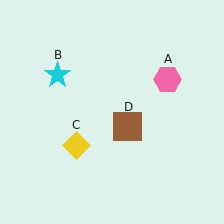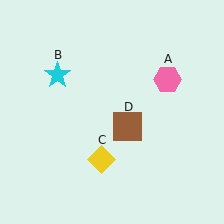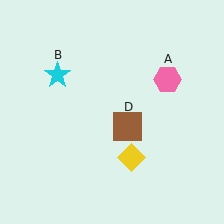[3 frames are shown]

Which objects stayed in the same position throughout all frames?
Pink hexagon (object A) and cyan star (object B) and brown square (object D) remained stationary.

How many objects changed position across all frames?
1 object changed position: yellow diamond (object C).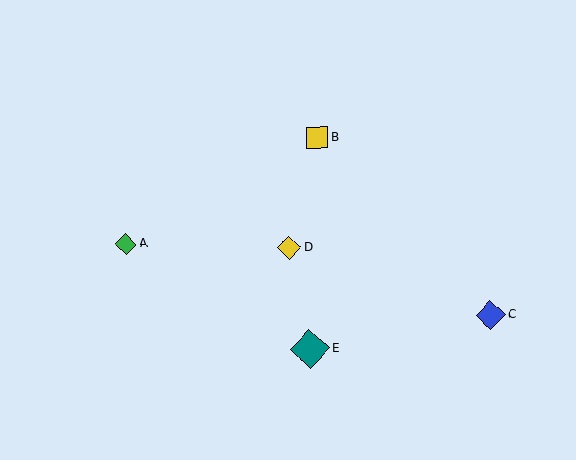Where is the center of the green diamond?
The center of the green diamond is at (126, 244).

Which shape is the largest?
The teal diamond (labeled E) is the largest.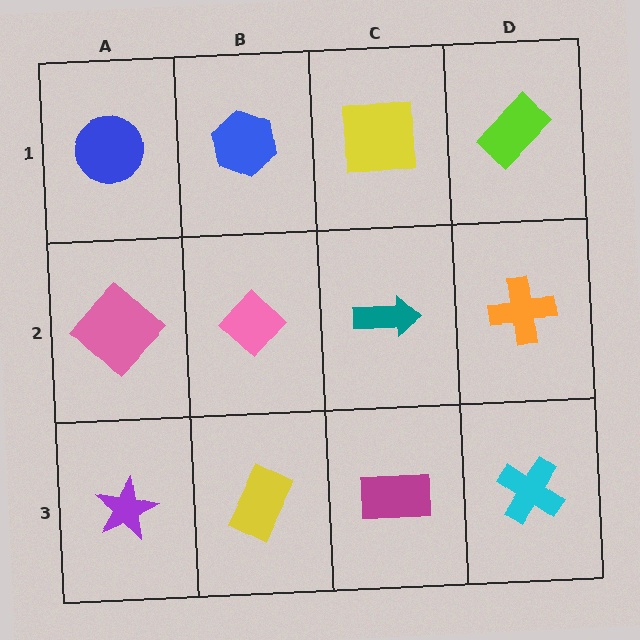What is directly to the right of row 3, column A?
A yellow rectangle.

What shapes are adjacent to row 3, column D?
An orange cross (row 2, column D), a magenta rectangle (row 3, column C).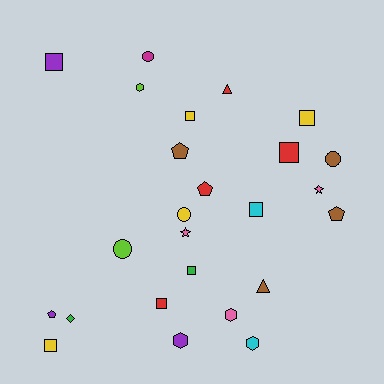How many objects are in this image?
There are 25 objects.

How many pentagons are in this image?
There are 4 pentagons.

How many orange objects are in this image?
There are no orange objects.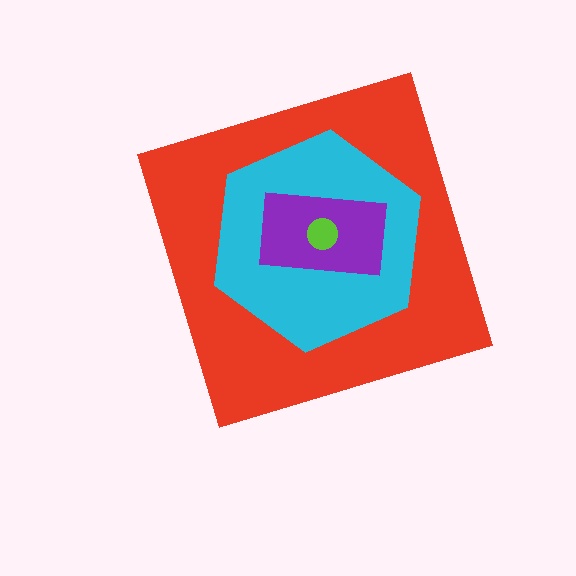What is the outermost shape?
The red diamond.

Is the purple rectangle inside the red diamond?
Yes.